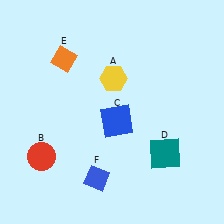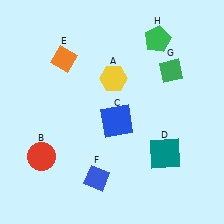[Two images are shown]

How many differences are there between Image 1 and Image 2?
There are 2 differences between the two images.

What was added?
A green diamond (G), a green pentagon (H) were added in Image 2.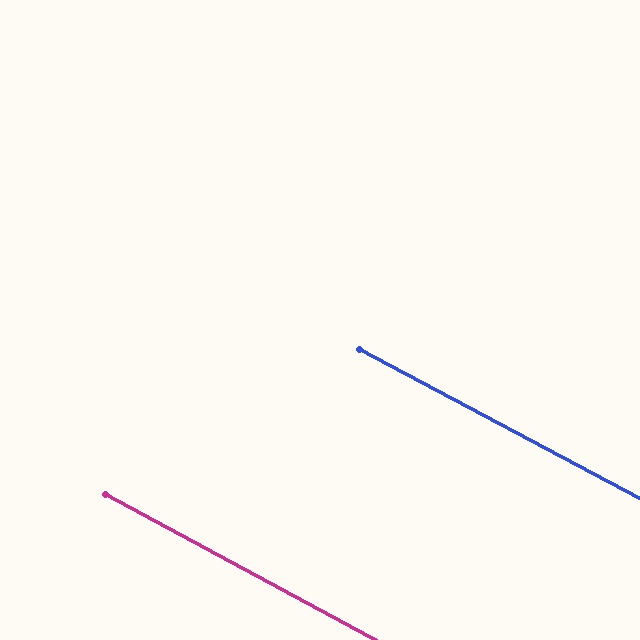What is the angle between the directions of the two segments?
Approximately 0 degrees.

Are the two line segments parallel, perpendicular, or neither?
Parallel — their directions differ by only 0.3°.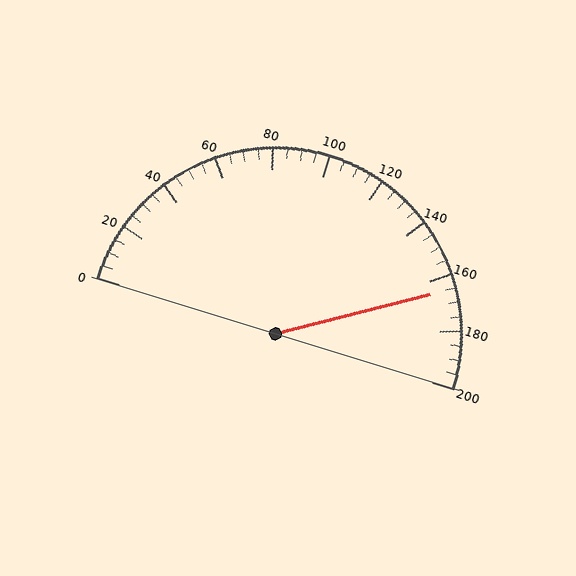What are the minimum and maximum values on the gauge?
The gauge ranges from 0 to 200.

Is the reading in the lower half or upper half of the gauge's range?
The reading is in the upper half of the range (0 to 200).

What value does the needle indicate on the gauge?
The needle indicates approximately 165.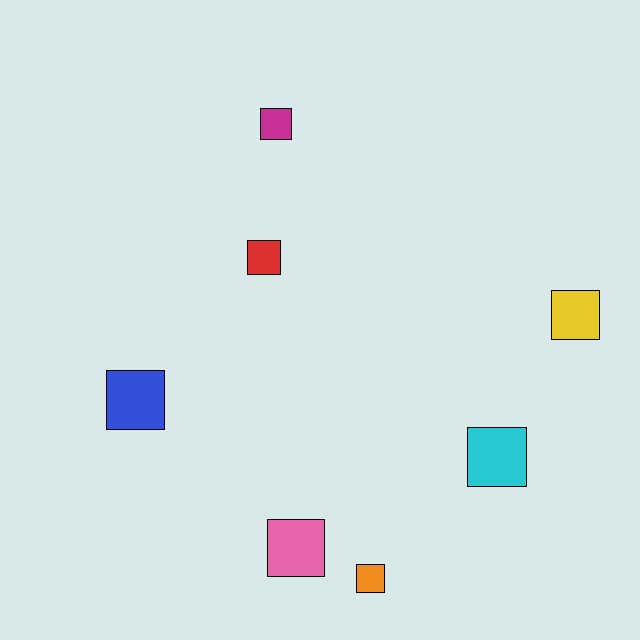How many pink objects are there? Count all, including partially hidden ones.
There is 1 pink object.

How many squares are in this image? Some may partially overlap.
There are 7 squares.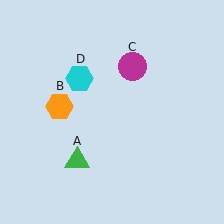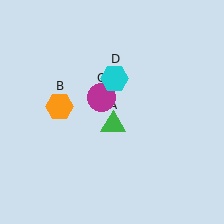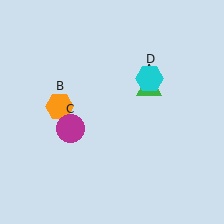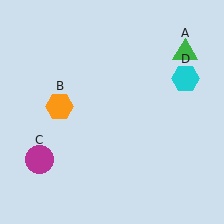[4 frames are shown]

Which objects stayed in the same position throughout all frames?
Orange hexagon (object B) remained stationary.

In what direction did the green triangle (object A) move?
The green triangle (object A) moved up and to the right.